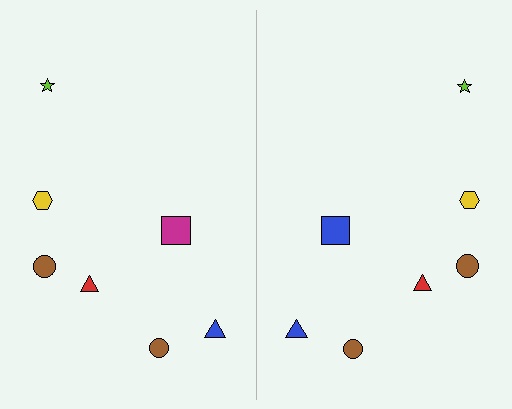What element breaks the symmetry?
The blue square on the right side breaks the symmetry — its mirror counterpart is magenta.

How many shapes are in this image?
There are 14 shapes in this image.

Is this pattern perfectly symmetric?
No, the pattern is not perfectly symmetric. The blue square on the right side breaks the symmetry — its mirror counterpart is magenta.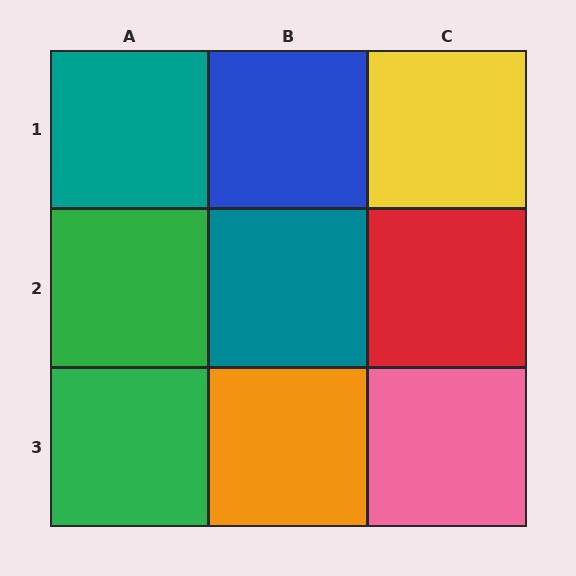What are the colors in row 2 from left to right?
Green, teal, red.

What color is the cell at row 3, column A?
Green.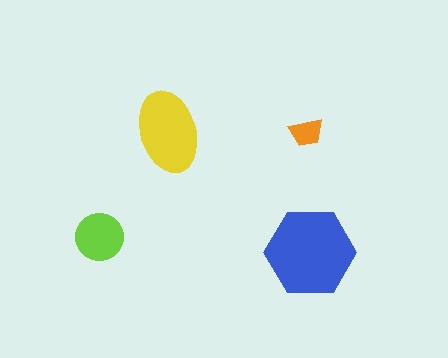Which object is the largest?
The blue hexagon.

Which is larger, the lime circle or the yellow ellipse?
The yellow ellipse.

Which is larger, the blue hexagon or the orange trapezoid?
The blue hexagon.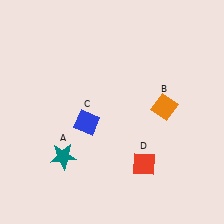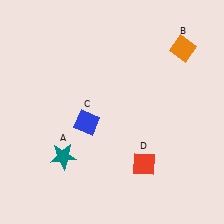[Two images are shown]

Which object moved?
The orange diamond (B) moved up.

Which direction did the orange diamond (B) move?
The orange diamond (B) moved up.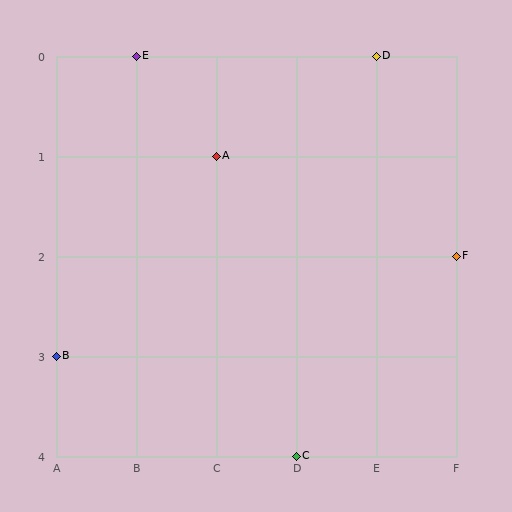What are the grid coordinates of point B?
Point B is at grid coordinates (A, 3).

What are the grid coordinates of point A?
Point A is at grid coordinates (C, 1).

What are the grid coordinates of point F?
Point F is at grid coordinates (F, 2).